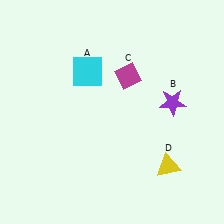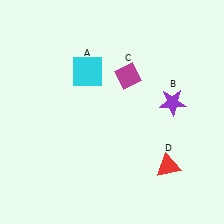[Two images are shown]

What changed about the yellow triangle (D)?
In Image 1, D is yellow. In Image 2, it changed to red.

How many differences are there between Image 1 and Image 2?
There is 1 difference between the two images.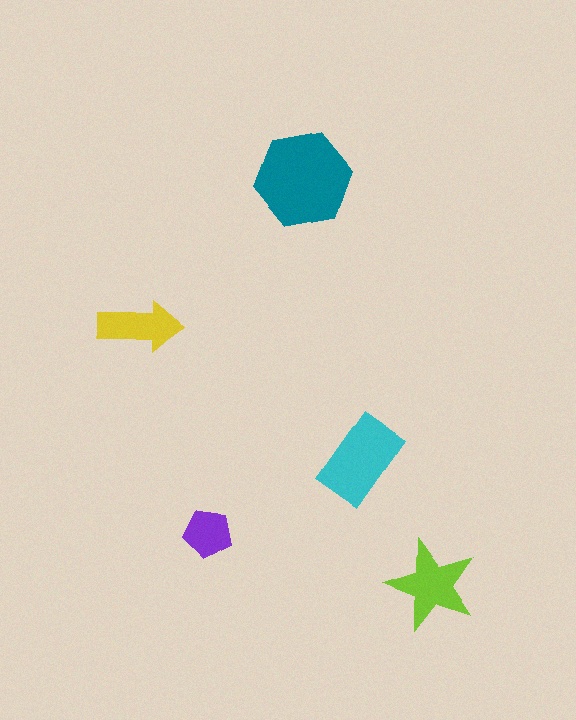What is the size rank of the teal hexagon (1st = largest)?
1st.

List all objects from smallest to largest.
The purple pentagon, the yellow arrow, the lime star, the cyan rectangle, the teal hexagon.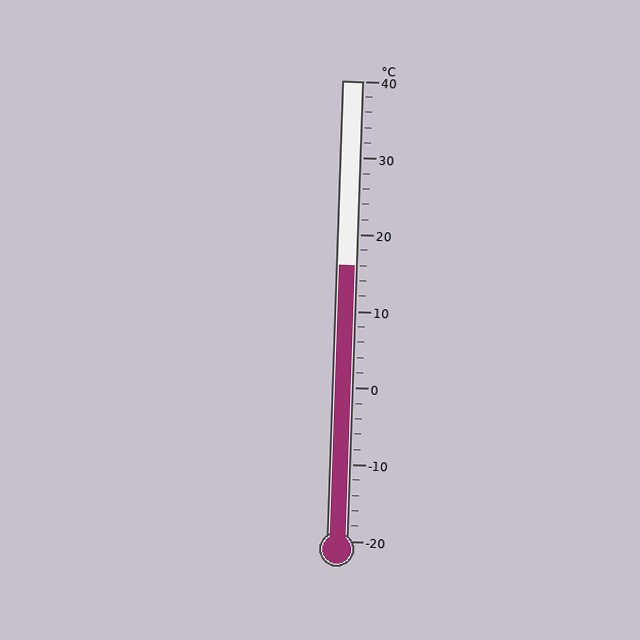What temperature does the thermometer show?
The thermometer shows approximately 16°C.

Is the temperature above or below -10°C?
The temperature is above -10°C.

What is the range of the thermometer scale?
The thermometer scale ranges from -20°C to 40°C.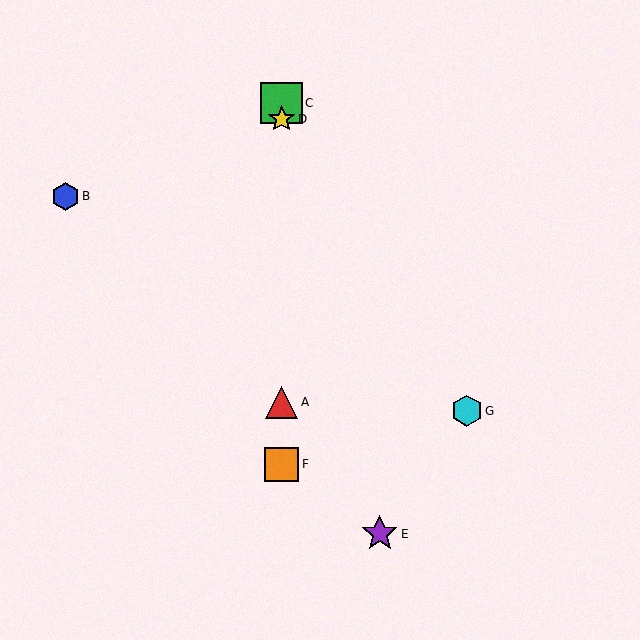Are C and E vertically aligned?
No, C is at x≈282 and E is at x≈380.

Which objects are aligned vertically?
Objects A, C, D, F are aligned vertically.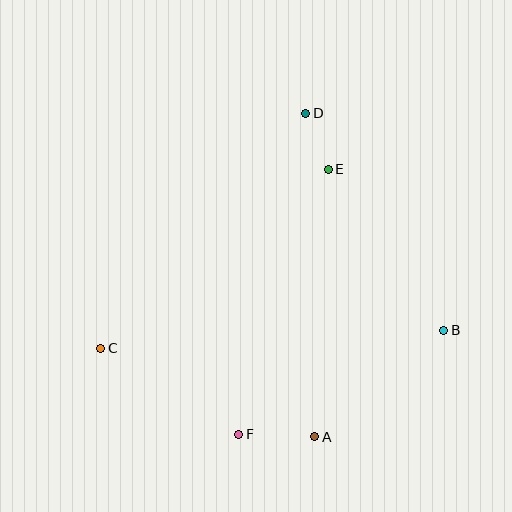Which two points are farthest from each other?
Points B and C are farthest from each other.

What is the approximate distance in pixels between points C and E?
The distance between C and E is approximately 289 pixels.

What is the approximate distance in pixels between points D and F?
The distance between D and F is approximately 328 pixels.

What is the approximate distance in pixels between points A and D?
The distance between A and D is approximately 324 pixels.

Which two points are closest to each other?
Points D and E are closest to each other.